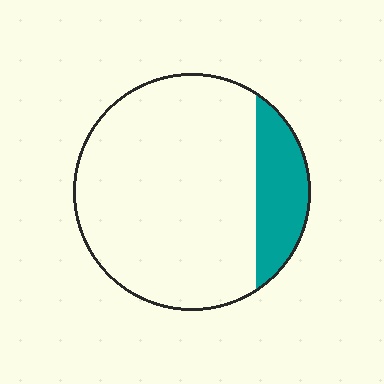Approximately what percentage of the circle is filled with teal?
Approximately 15%.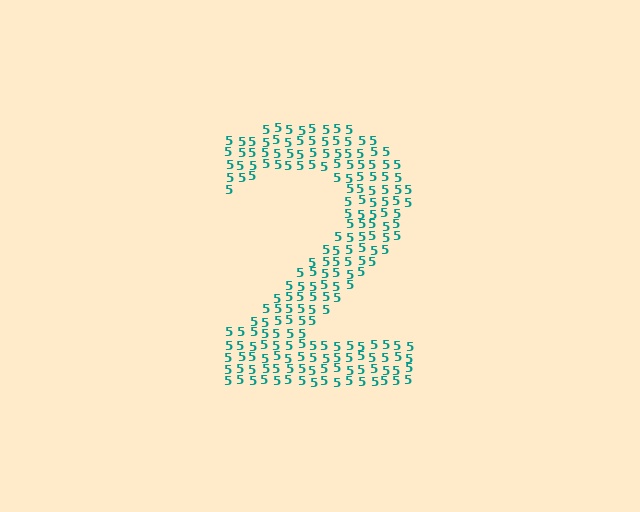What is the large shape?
The large shape is the digit 2.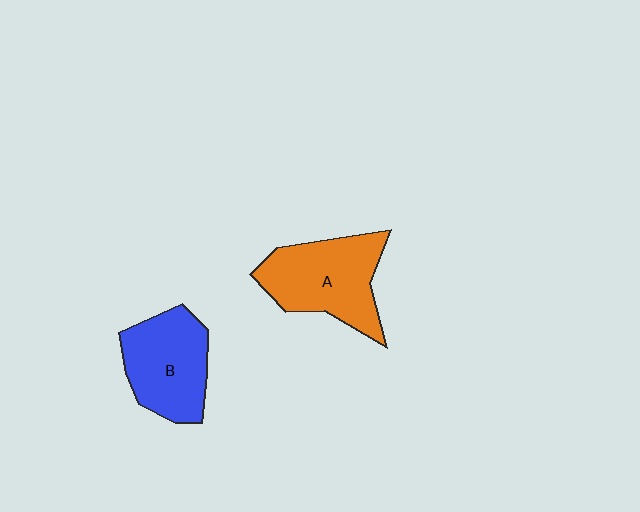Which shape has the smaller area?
Shape B (blue).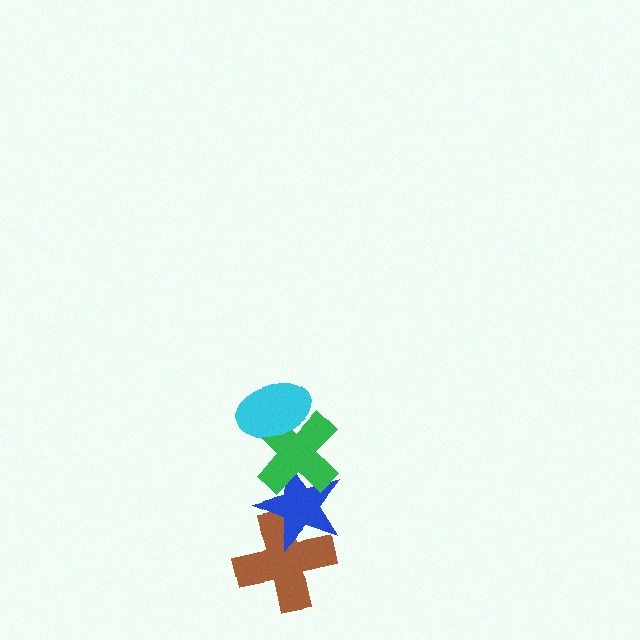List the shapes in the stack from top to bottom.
From top to bottom: the cyan ellipse, the green cross, the blue star, the brown cross.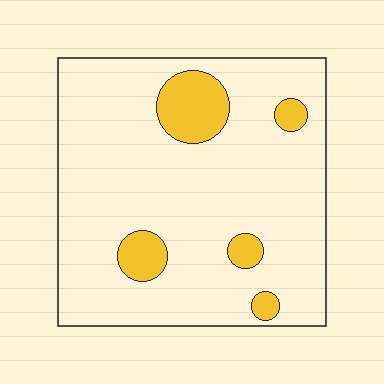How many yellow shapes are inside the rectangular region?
5.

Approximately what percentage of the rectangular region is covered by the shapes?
Approximately 10%.